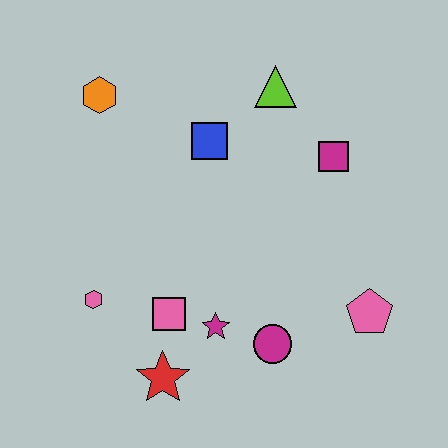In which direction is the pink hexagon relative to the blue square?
The pink hexagon is below the blue square.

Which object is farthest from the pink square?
The lime triangle is farthest from the pink square.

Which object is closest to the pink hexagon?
The pink square is closest to the pink hexagon.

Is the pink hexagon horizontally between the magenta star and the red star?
No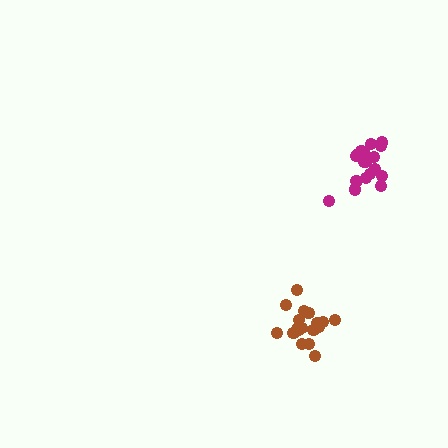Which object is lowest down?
The brown cluster is bottommost.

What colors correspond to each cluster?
The clusters are colored: brown, magenta.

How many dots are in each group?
Group 1: 18 dots, Group 2: 18 dots (36 total).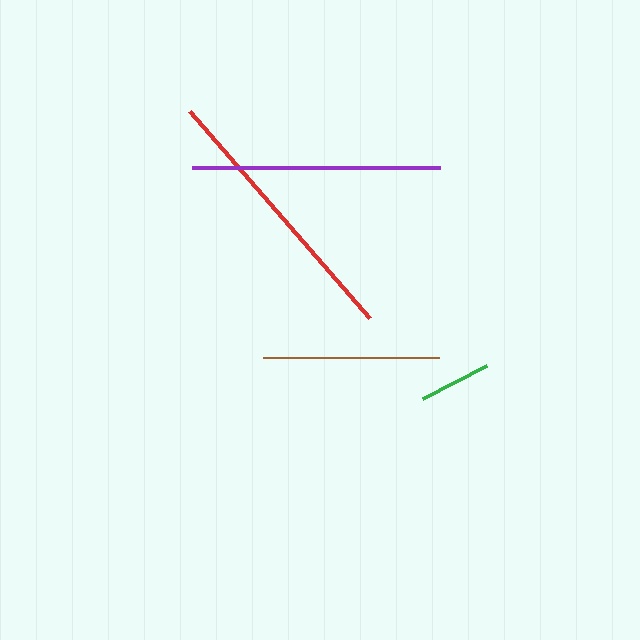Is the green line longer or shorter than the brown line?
The brown line is longer than the green line.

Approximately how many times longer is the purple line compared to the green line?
The purple line is approximately 3.5 times the length of the green line.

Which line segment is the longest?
The red line is the longest at approximately 274 pixels.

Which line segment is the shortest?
The green line is the shortest at approximately 71 pixels.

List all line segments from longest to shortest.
From longest to shortest: red, purple, brown, green.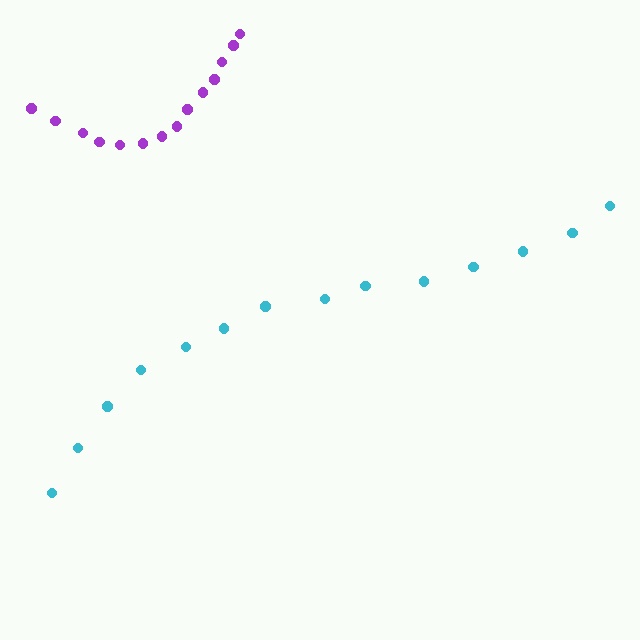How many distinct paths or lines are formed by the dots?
There are 2 distinct paths.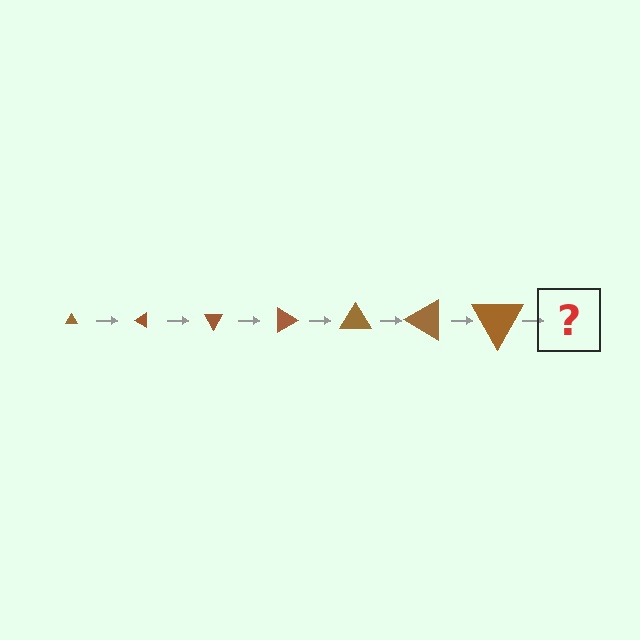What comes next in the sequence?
The next element should be a triangle, larger than the previous one and rotated 210 degrees from the start.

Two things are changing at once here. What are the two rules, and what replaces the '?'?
The two rules are that the triangle grows larger each step and it rotates 30 degrees each step. The '?' should be a triangle, larger than the previous one and rotated 210 degrees from the start.